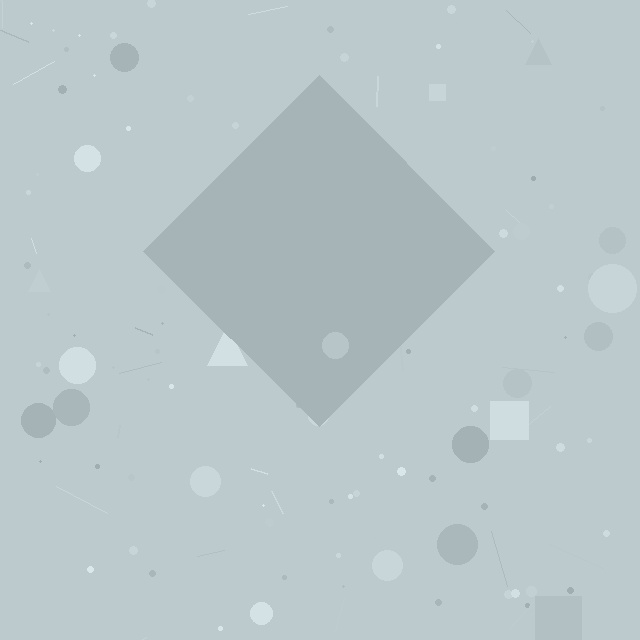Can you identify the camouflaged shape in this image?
The camouflaged shape is a diamond.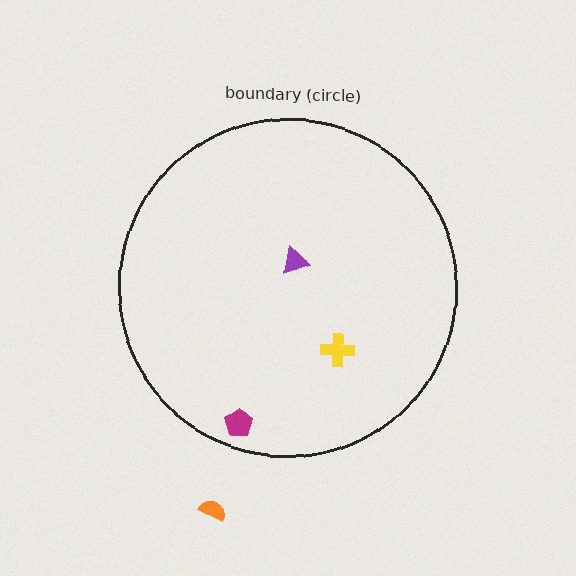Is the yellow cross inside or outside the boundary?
Inside.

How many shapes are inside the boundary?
3 inside, 1 outside.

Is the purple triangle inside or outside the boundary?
Inside.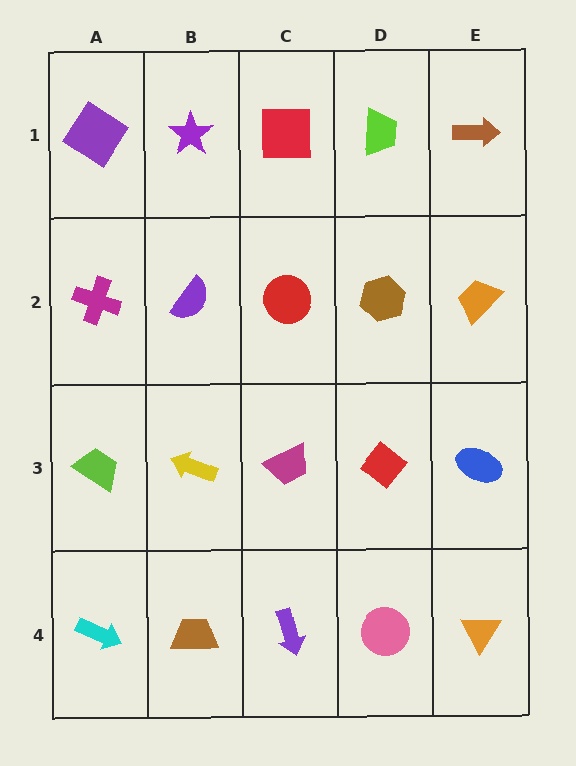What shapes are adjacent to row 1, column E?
An orange trapezoid (row 2, column E), a lime trapezoid (row 1, column D).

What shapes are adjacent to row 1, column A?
A magenta cross (row 2, column A), a purple star (row 1, column B).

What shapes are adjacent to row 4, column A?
A lime trapezoid (row 3, column A), a brown trapezoid (row 4, column B).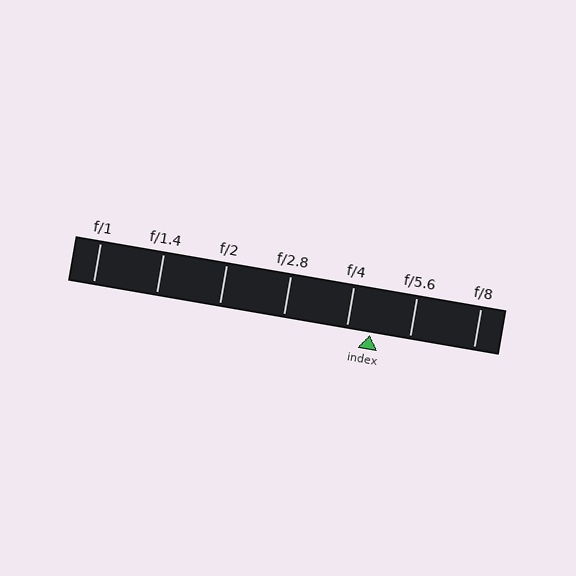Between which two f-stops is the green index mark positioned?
The index mark is between f/4 and f/5.6.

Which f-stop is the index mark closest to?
The index mark is closest to f/4.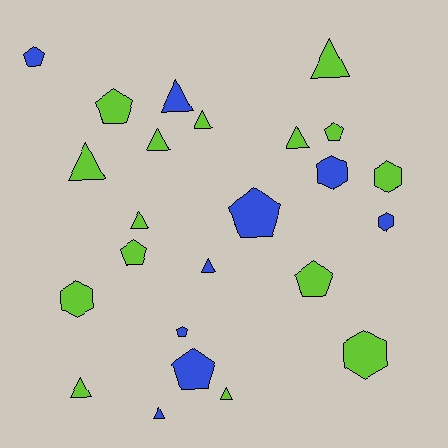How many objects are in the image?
There are 24 objects.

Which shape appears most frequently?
Triangle, with 11 objects.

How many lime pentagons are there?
There are 4 lime pentagons.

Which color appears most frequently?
Lime, with 15 objects.